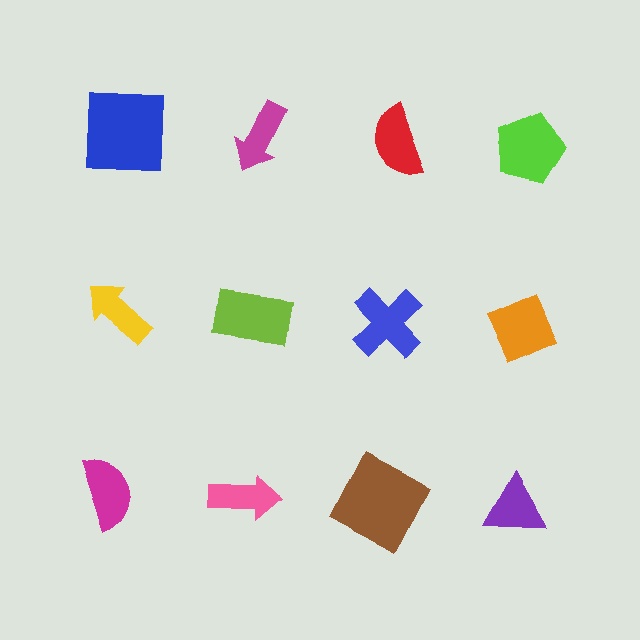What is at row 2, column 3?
A blue cross.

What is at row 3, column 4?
A purple triangle.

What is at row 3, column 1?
A magenta semicircle.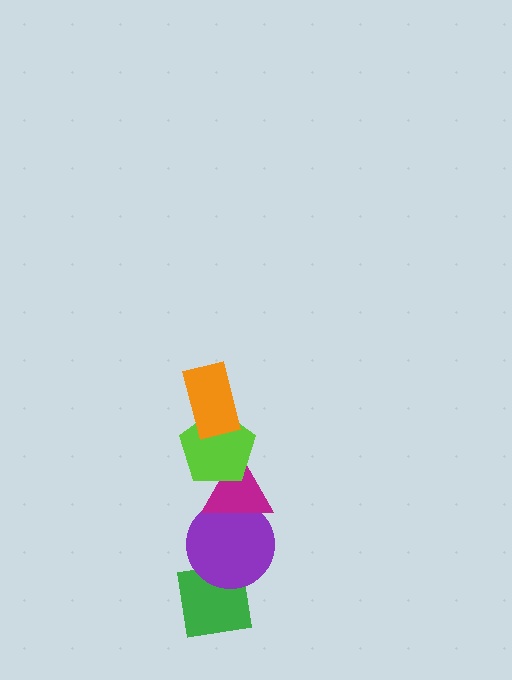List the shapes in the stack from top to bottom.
From top to bottom: the orange rectangle, the lime pentagon, the magenta triangle, the purple circle, the green square.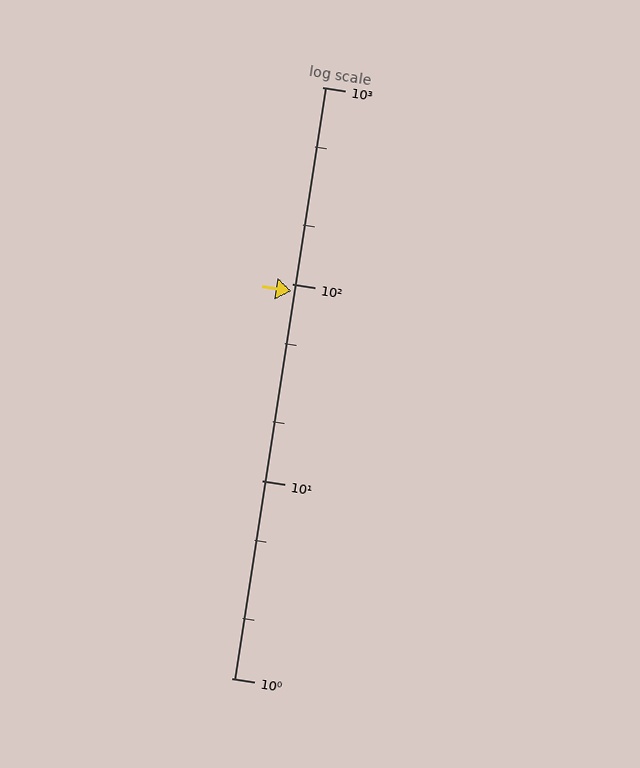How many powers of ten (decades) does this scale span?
The scale spans 3 decades, from 1 to 1000.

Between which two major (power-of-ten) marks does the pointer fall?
The pointer is between 10 and 100.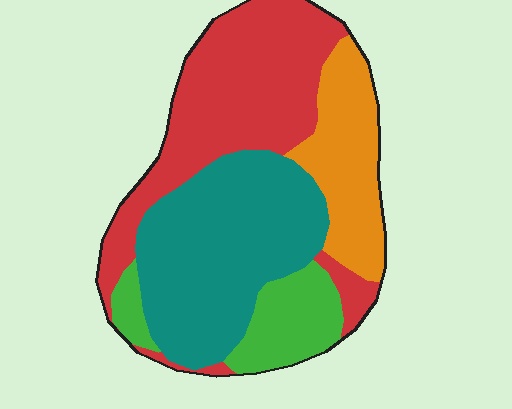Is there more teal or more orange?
Teal.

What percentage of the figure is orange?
Orange covers about 15% of the figure.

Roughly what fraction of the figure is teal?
Teal takes up about one third (1/3) of the figure.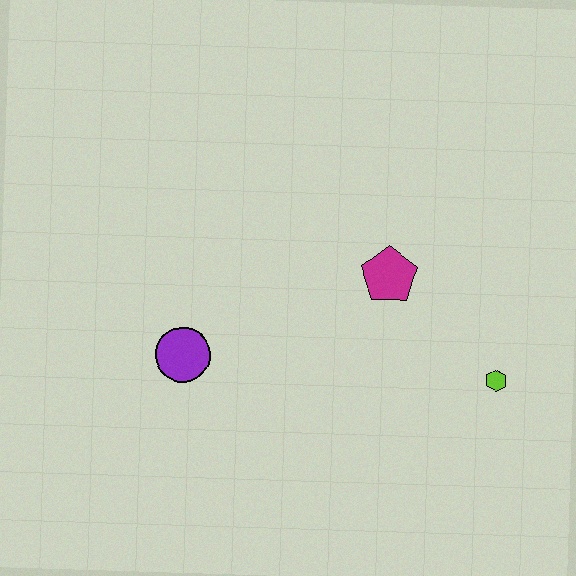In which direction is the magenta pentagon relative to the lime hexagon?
The magenta pentagon is to the left of the lime hexagon.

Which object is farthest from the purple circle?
The lime hexagon is farthest from the purple circle.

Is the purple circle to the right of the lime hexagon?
No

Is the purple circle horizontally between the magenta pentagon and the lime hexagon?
No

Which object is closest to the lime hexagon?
The magenta pentagon is closest to the lime hexagon.